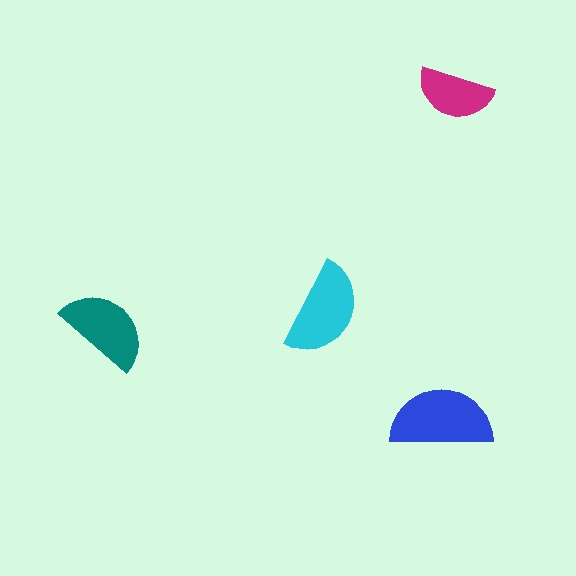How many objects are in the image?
There are 4 objects in the image.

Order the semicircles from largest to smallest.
the blue one, the cyan one, the teal one, the magenta one.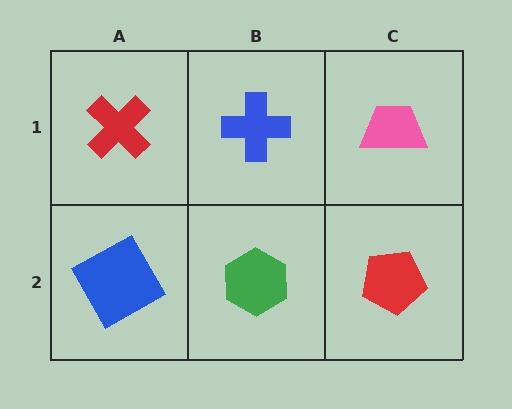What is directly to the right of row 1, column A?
A blue cross.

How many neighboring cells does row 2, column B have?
3.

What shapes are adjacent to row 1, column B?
A green hexagon (row 2, column B), a red cross (row 1, column A), a pink trapezoid (row 1, column C).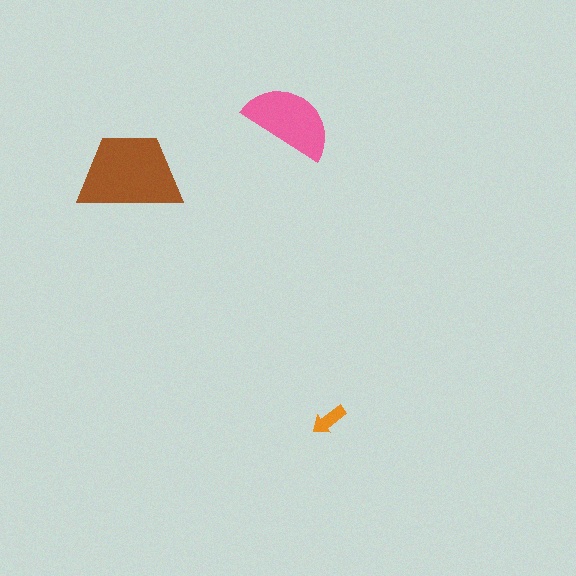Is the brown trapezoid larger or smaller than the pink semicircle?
Larger.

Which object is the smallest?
The orange arrow.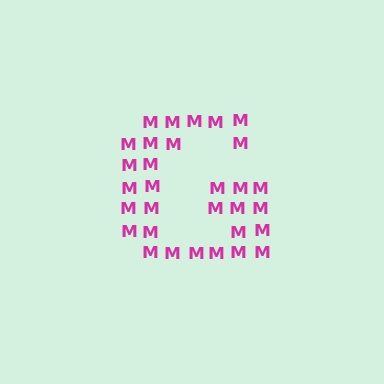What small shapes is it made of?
It is made of small letter M's.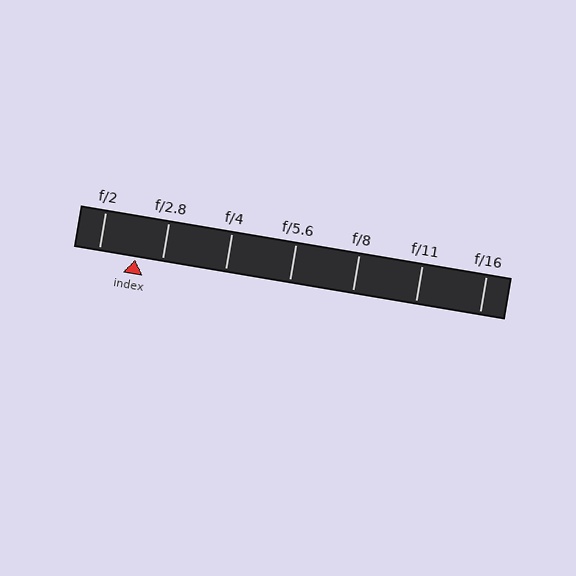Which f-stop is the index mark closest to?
The index mark is closest to f/2.8.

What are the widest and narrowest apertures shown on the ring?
The widest aperture shown is f/2 and the narrowest is f/16.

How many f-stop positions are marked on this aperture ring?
There are 7 f-stop positions marked.